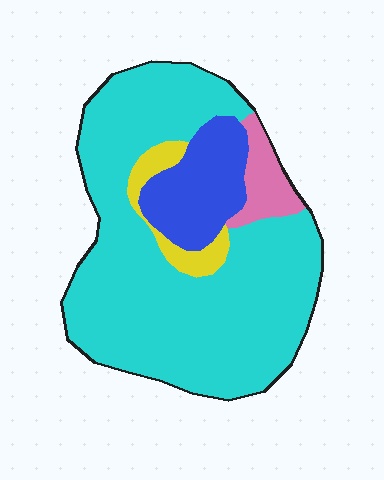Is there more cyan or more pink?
Cyan.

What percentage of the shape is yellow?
Yellow covers about 5% of the shape.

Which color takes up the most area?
Cyan, at roughly 75%.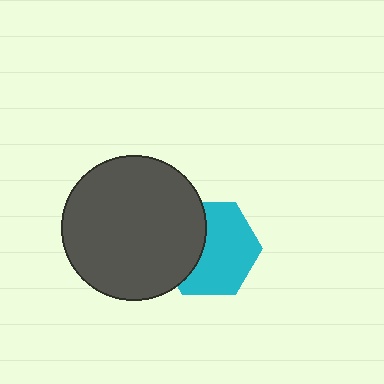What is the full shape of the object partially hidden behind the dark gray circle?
The partially hidden object is a cyan hexagon.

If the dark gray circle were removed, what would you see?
You would see the complete cyan hexagon.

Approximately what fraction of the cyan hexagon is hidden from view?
Roughly 37% of the cyan hexagon is hidden behind the dark gray circle.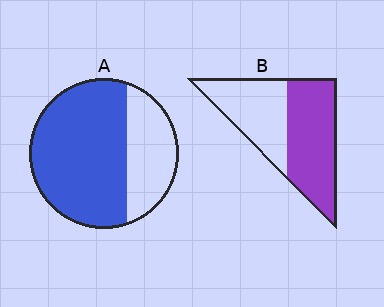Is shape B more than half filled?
Yes.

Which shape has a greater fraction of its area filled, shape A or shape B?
Shape A.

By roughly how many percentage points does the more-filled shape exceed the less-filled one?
By roughly 15 percentage points (A over B).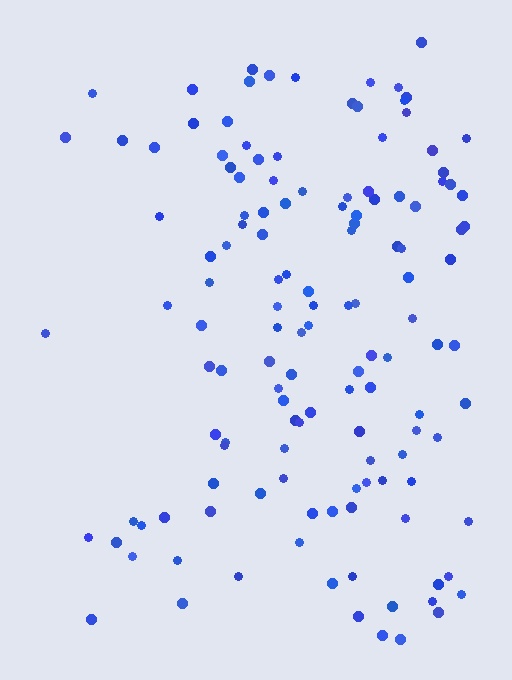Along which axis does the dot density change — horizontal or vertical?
Horizontal.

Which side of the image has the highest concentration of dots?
The right.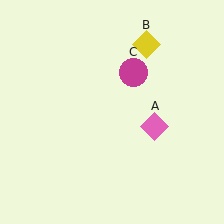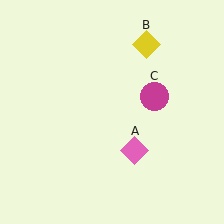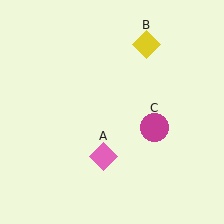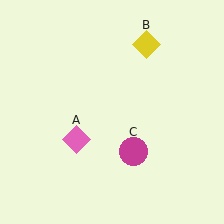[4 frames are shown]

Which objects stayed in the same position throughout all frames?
Yellow diamond (object B) remained stationary.